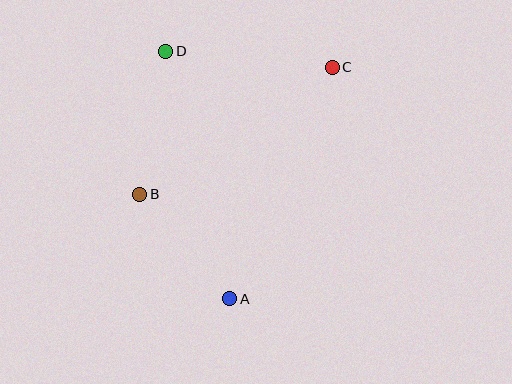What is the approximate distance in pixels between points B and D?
The distance between B and D is approximately 145 pixels.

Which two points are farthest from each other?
Points A and D are farthest from each other.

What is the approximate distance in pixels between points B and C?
The distance between B and C is approximately 231 pixels.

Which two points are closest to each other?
Points A and B are closest to each other.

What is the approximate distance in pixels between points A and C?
The distance between A and C is approximately 253 pixels.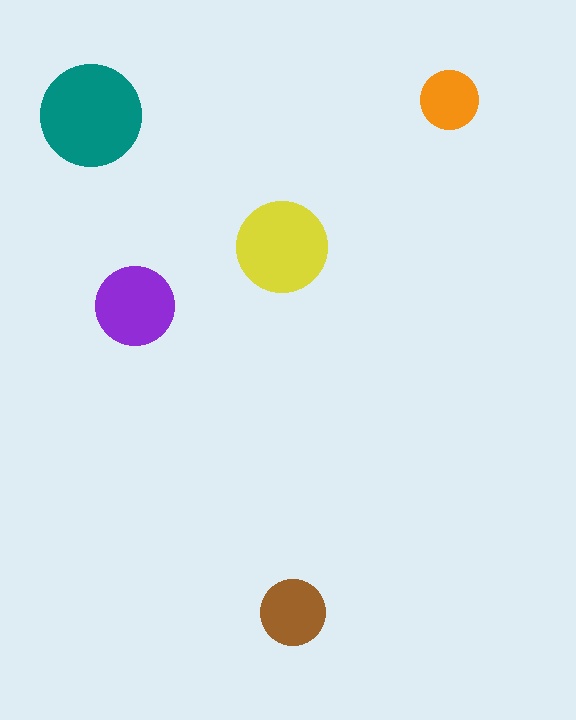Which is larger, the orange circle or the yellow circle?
The yellow one.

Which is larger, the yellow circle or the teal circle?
The teal one.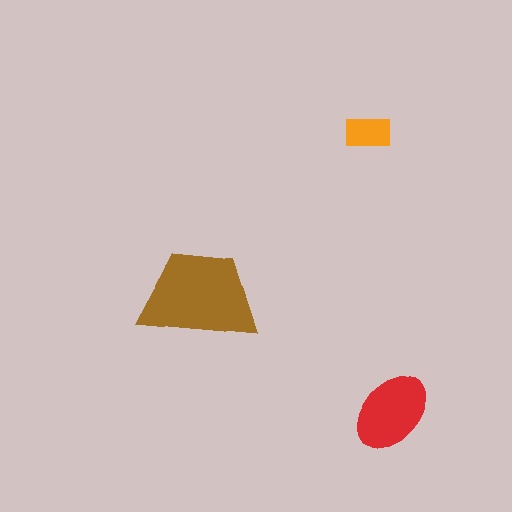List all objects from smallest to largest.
The orange rectangle, the red ellipse, the brown trapezoid.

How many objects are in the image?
There are 3 objects in the image.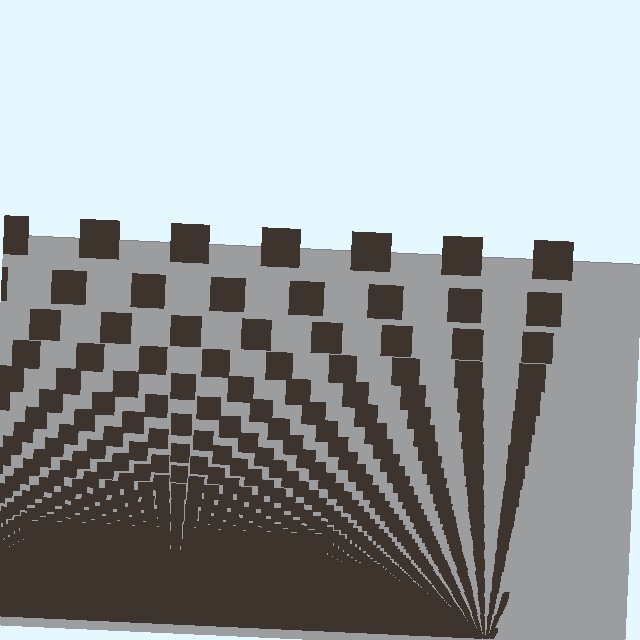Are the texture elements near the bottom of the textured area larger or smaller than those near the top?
Smaller. The gradient is inverted — elements near the bottom are smaller and denser.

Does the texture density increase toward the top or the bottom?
Density increases toward the bottom.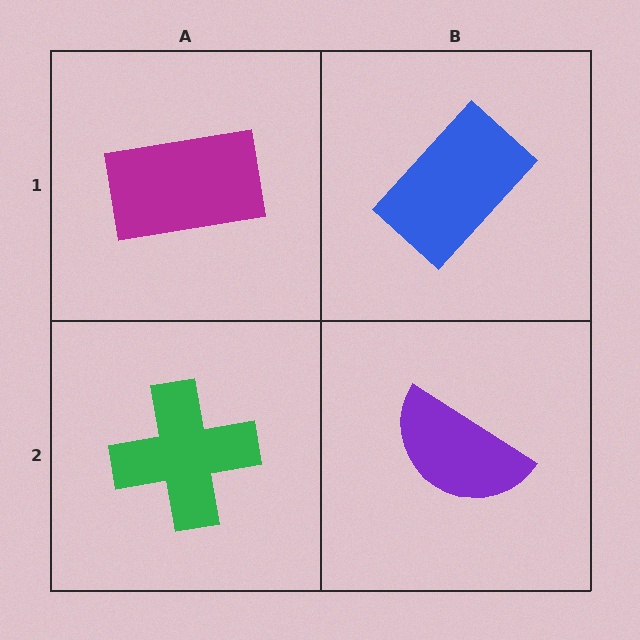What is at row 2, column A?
A green cross.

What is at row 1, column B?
A blue rectangle.